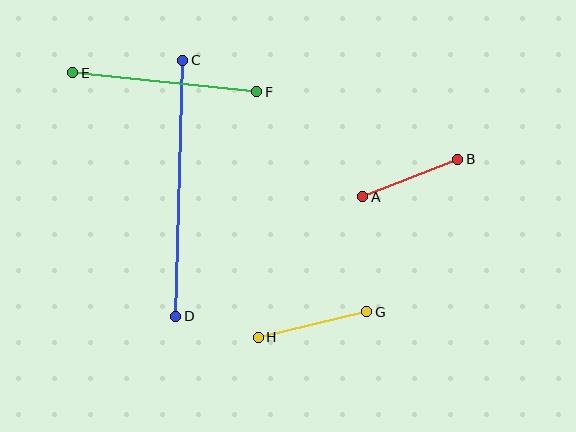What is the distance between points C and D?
The distance is approximately 256 pixels.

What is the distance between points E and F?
The distance is approximately 185 pixels.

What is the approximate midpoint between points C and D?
The midpoint is at approximately (179, 188) pixels.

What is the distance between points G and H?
The distance is approximately 112 pixels.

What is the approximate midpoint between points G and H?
The midpoint is at approximately (313, 324) pixels.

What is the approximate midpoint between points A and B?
The midpoint is at approximately (410, 178) pixels.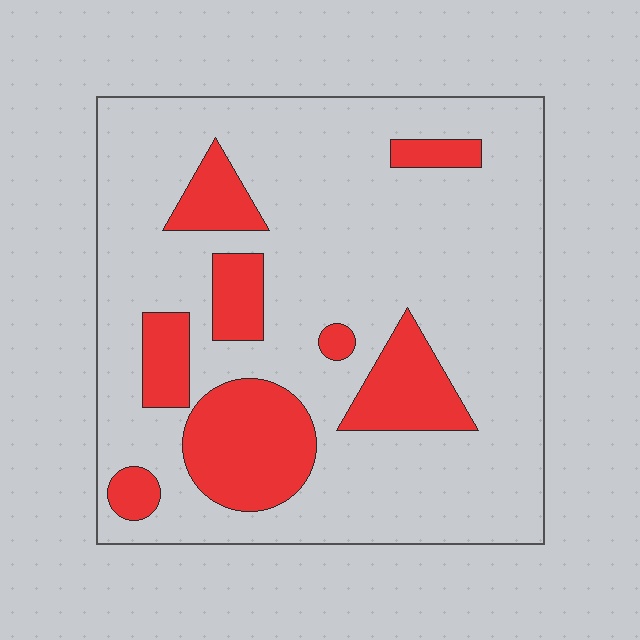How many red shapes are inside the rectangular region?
8.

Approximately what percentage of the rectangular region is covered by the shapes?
Approximately 20%.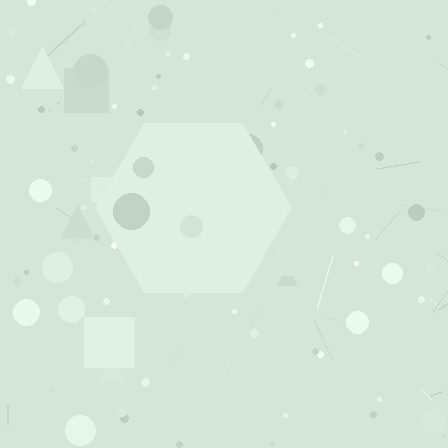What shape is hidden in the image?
A hexagon is hidden in the image.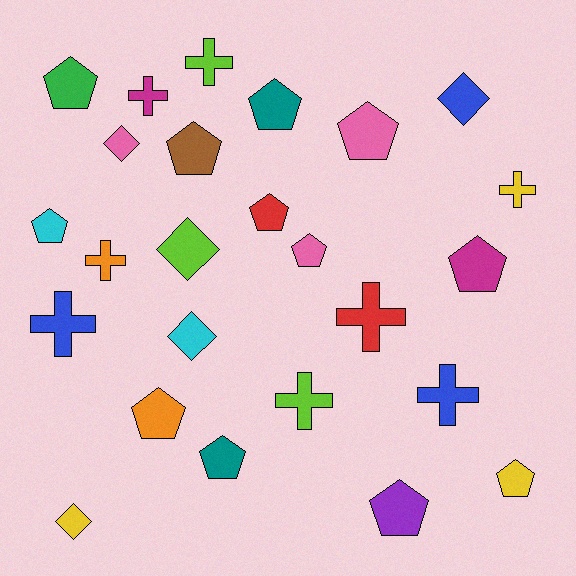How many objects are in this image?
There are 25 objects.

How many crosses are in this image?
There are 8 crosses.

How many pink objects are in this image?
There are 3 pink objects.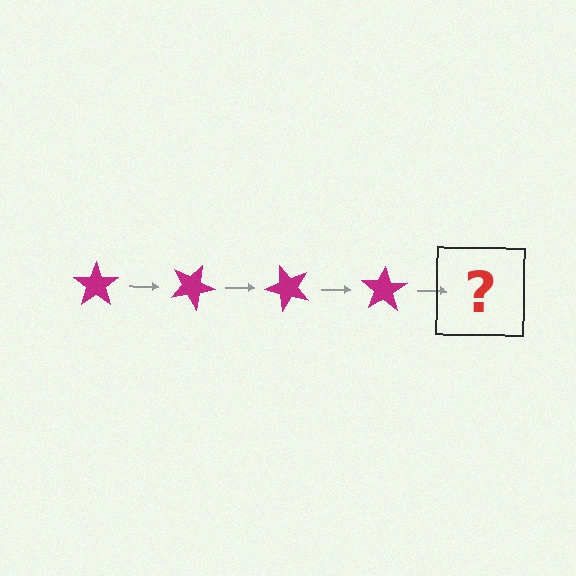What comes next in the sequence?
The next element should be a magenta star rotated 100 degrees.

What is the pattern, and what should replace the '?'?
The pattern is that the star rotates 25 degrees each step. The '?' should be a magenta star rotated 100 degrees.